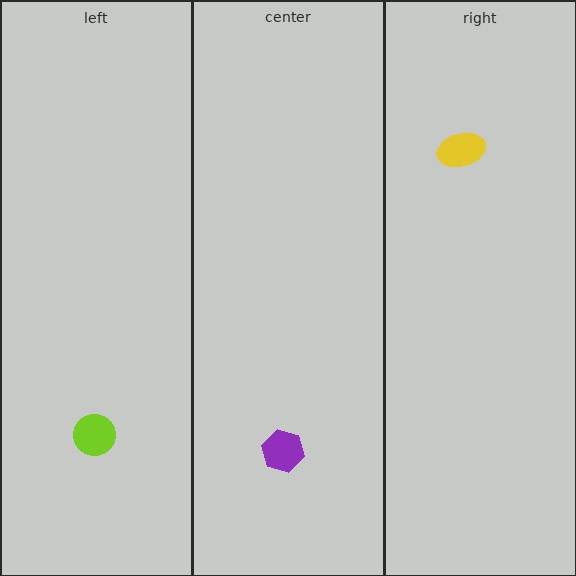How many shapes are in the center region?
1.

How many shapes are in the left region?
1.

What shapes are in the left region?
The lime circle.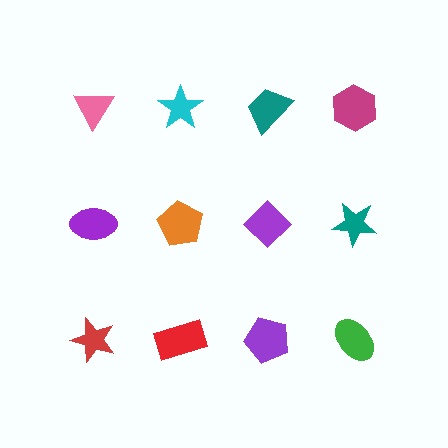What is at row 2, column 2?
An orange pentagon.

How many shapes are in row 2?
4 shapes.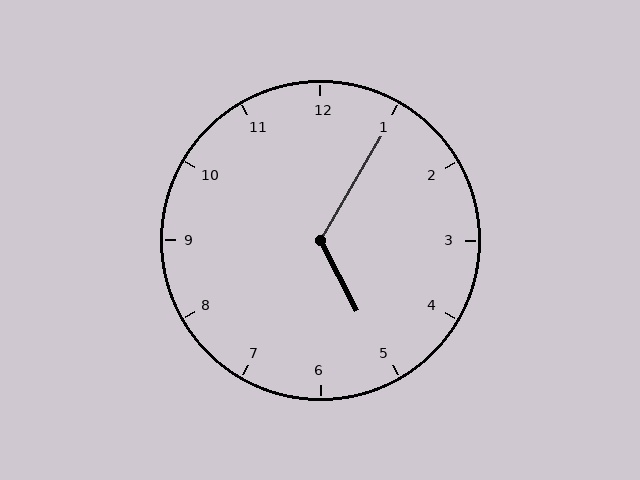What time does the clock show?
5:05.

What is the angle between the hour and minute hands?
Approximately 122 degrees.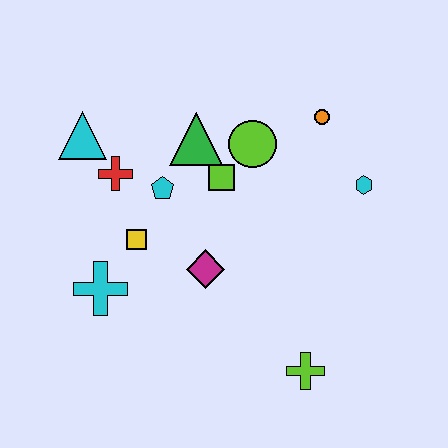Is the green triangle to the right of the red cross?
Yes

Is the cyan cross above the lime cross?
Yes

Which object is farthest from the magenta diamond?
The orange circle is farthest from the magenta diamond.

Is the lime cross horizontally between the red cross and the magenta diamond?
No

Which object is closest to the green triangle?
The lime square is closest to the green triangle.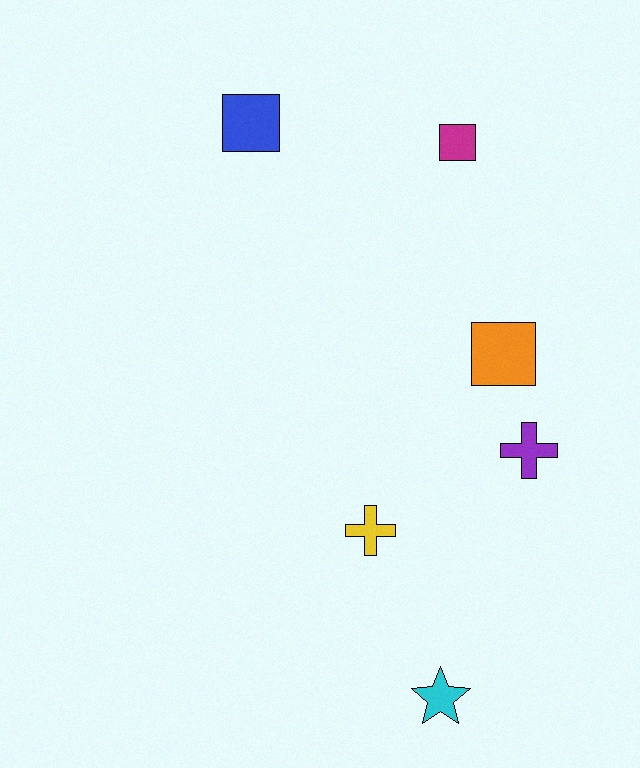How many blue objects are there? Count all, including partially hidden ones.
There is 1 blue object.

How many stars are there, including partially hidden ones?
There is 1 star.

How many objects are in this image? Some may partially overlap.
There are 6 objects.